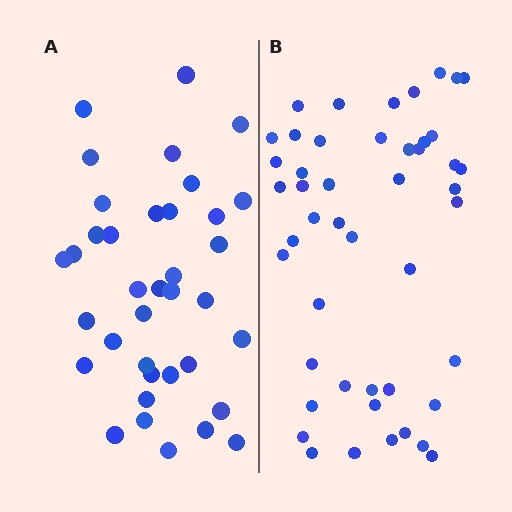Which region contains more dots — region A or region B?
Region B (the right region) has more dots.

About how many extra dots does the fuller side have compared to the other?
Region B has roughly 10 or so more dots than region A.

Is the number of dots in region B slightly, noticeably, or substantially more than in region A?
Region B has noticeably more, but not dramatically so. The ratio is roughly 1.3 to 1.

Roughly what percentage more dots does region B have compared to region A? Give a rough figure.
About 25% more.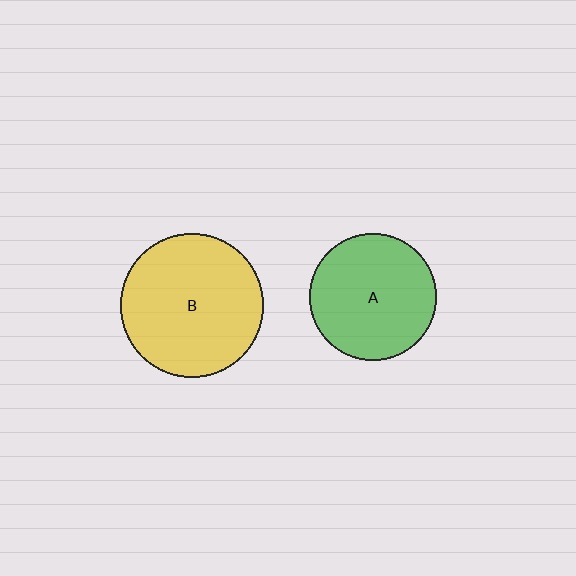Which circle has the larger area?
Circle B (yellow).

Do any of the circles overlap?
No, none of the circles overlap.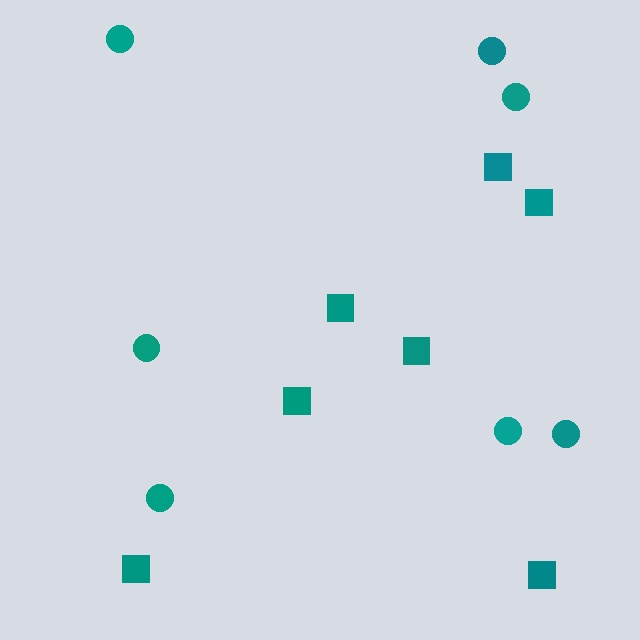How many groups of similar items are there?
There are 2 groups: one group of squares (7) and one group of circles (7).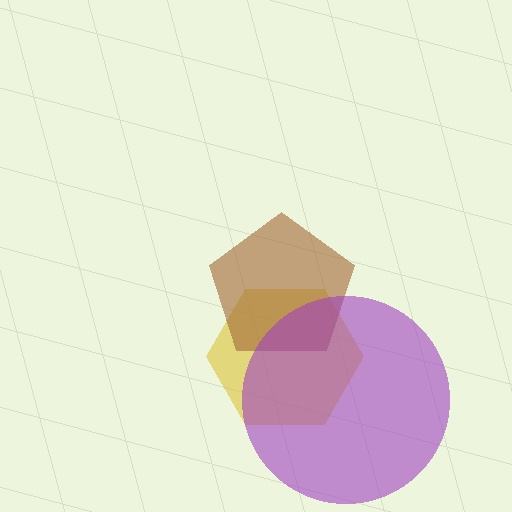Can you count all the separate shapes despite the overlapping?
Yes, there are 3 separate shapes.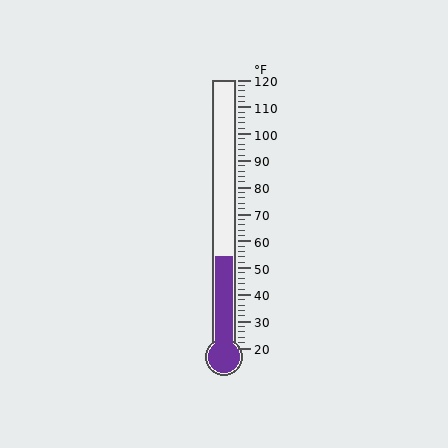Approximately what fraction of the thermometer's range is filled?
The thermometer is filled to approximately 35% of its range.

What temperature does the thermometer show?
The thermometer shows approximately 54°F.